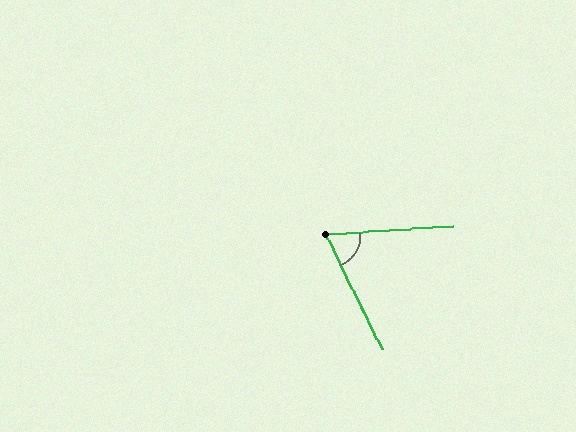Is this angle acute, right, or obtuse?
It is acute.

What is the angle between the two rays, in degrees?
Approximately 68 degrees.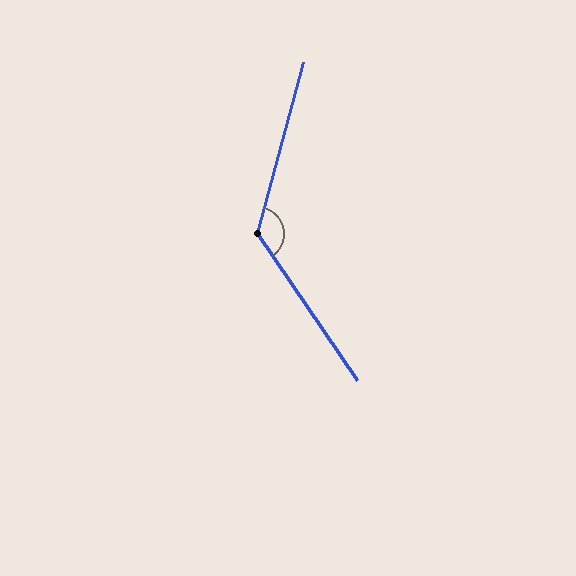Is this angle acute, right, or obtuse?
It is obtuse.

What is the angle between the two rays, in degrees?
Approximately 131 degrees.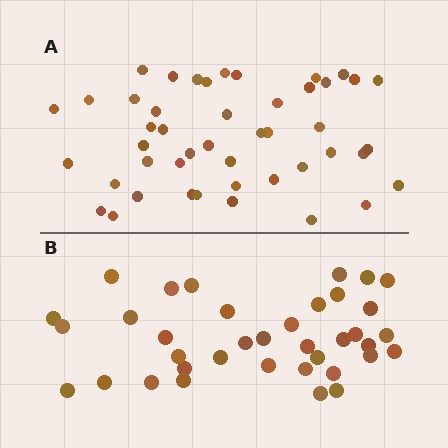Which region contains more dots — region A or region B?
Region A (the top region) has more dots.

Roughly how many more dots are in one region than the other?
Region A has roughly 8 or so more dots than region B.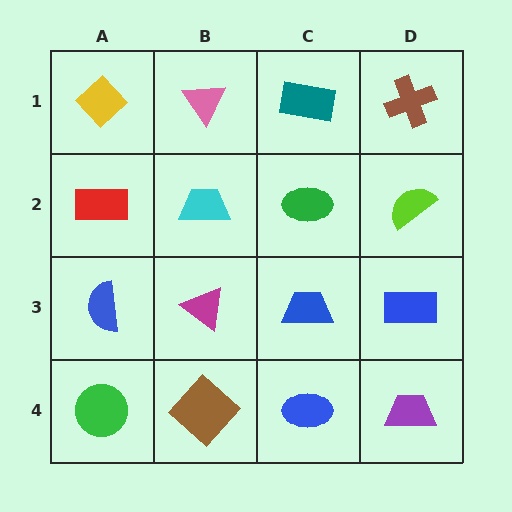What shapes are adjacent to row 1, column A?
A red rectangle (row 2, column A), a pink triangle (row 1, column B).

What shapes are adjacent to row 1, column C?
A green ellipse (row 2, column C), a pink triangle (row 1, column B), a brown cross (row 1, column D).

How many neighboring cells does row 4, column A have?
2.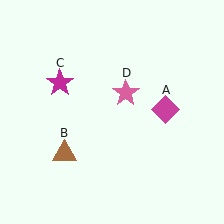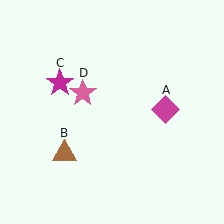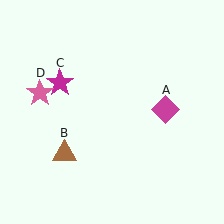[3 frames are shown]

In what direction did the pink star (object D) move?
The pink star (object D) moved left.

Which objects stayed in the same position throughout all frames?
Magenta diamond (object A) and brown triangle (object B) and magenta star (object C) remained stationary.